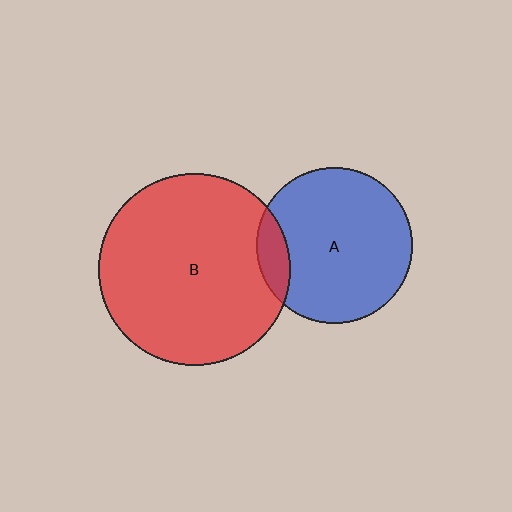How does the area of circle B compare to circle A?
Approximately 1.5 times.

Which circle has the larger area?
Circle B (red).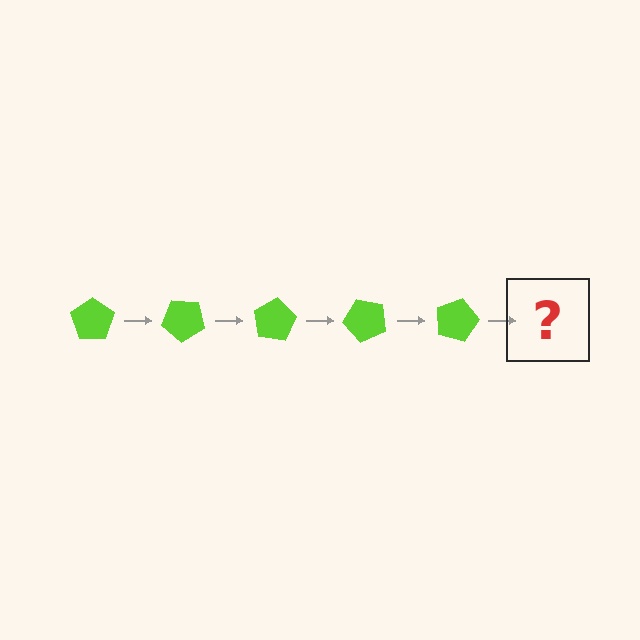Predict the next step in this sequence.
The next step is a lime pentagon rotated 200 degrees.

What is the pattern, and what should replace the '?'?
The pattern is that the pentagon rotates 40 degrees each step. The '?' should be a lime pentagon rotated 200 degrees.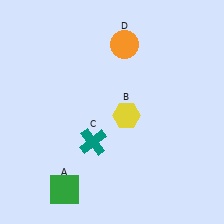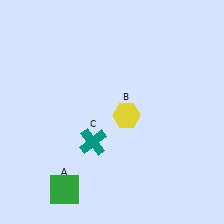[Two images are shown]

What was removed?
The orange circle (D) was removed in Image 2.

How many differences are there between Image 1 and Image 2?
There is 1 difference between the two images.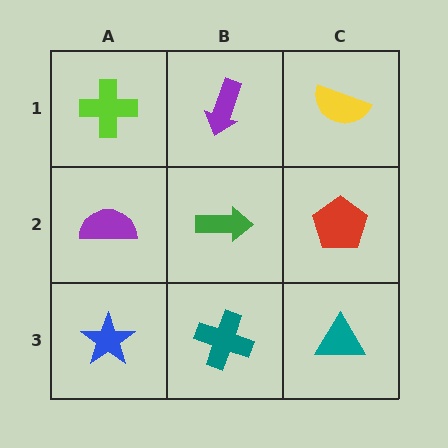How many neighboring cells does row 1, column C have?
2.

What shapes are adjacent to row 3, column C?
A red pentagon (row 2, column C), a teal cross (row 3, column B).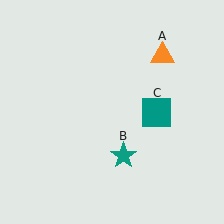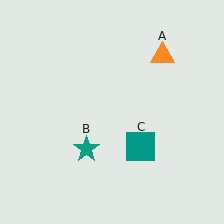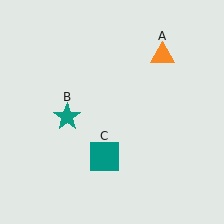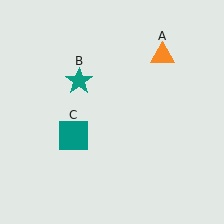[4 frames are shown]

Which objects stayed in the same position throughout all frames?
Orange triangle (object A) remained stationary.